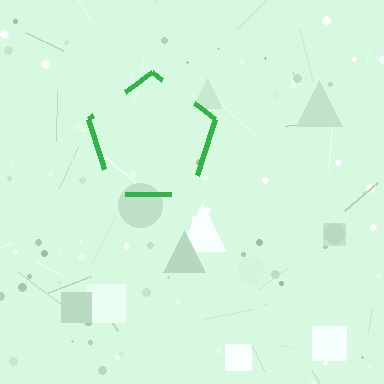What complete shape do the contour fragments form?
The contour fragments form a pentagon.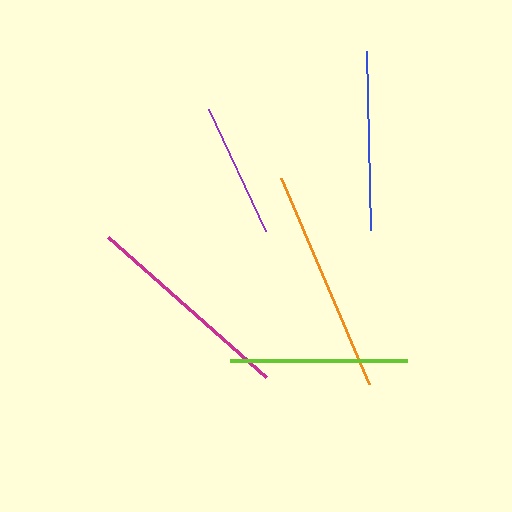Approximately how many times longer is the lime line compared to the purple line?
The lime line is approximately 1.3 times the length of the purple line.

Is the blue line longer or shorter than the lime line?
The blue line is longer than the lime line.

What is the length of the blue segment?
The blue segment is approximately 179 pixels long.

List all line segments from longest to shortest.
From longest to shortest: orange, magenta, blue, lime, purple.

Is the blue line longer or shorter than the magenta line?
The magenta line is longer than the blue line.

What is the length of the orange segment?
The orange segment is approximately 224 pixels long.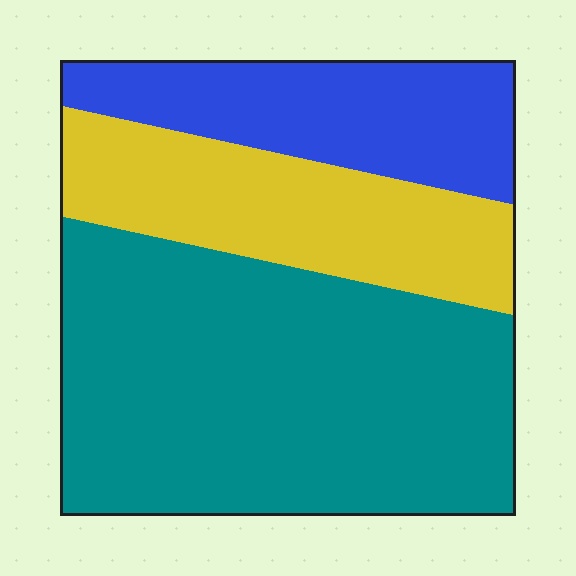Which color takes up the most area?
Teal, at roughly 55%.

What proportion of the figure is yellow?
Yellow takes up about one quarter (1/4) of the figure.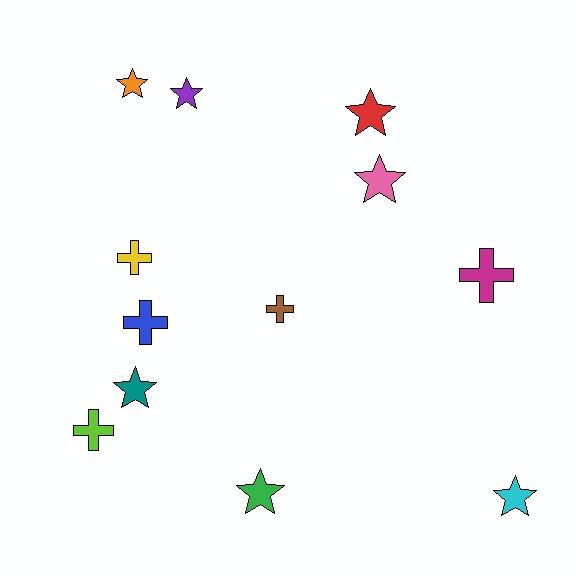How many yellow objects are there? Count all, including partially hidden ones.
There is 1 yellow object.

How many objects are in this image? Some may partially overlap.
There are 12 objects.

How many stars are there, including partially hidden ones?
There are 7 stars.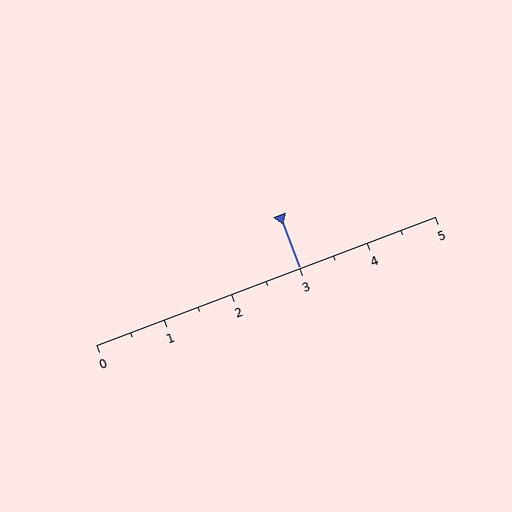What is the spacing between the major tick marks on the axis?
The major ticks are spaced 1 apart.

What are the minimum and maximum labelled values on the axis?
The axis runs from 0 to 5.